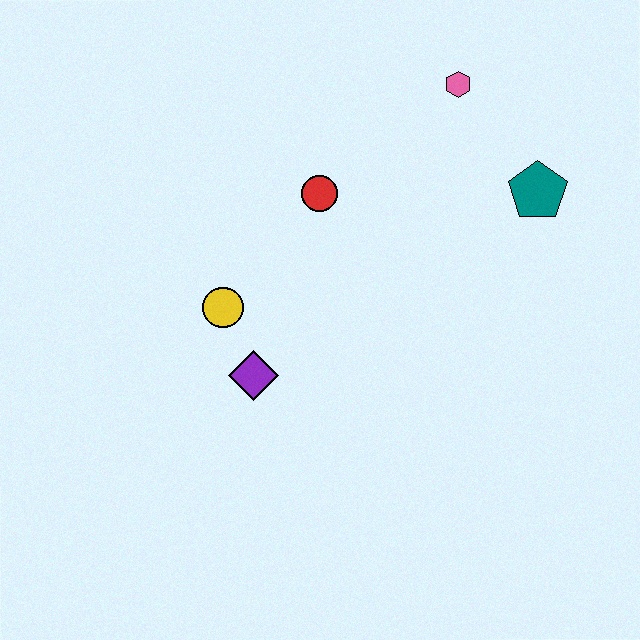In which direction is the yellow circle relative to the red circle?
The yellow circle is below the red circle.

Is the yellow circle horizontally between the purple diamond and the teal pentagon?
No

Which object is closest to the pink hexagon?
The teal pentagon is closest to the pink hexagon.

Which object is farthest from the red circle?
The teal pentagon is farthest from the red circle.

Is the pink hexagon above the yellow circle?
Yes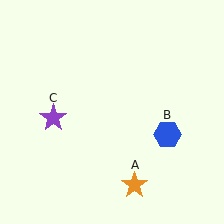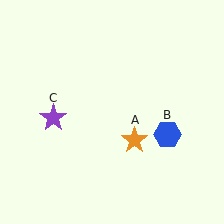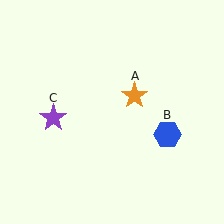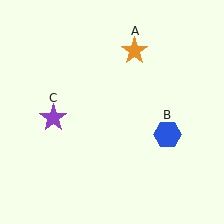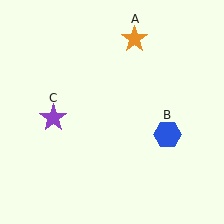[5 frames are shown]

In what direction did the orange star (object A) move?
The orange star (object A) moved up.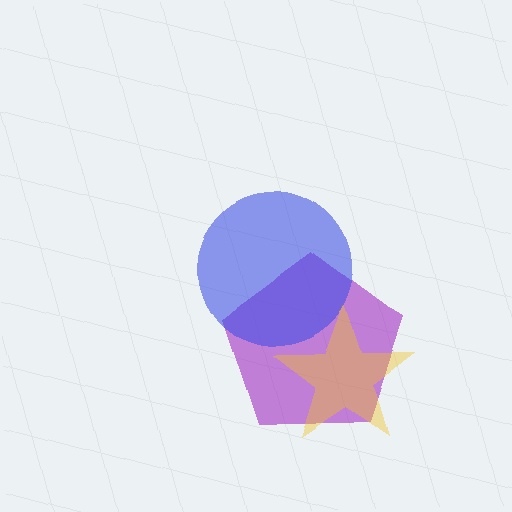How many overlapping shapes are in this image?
There are 3 overlapping shapes in the image.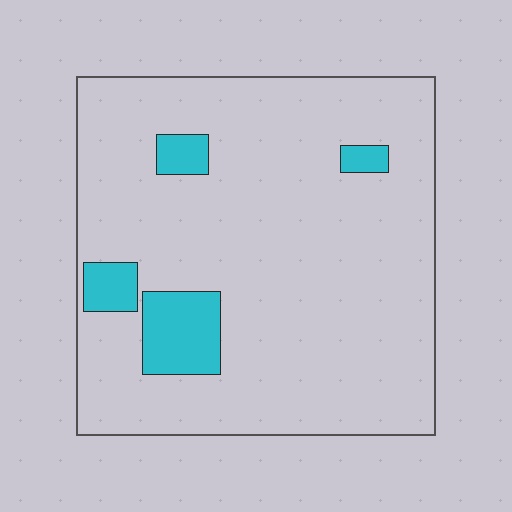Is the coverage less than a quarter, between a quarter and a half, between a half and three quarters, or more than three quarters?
Less than a quarter.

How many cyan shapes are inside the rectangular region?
4.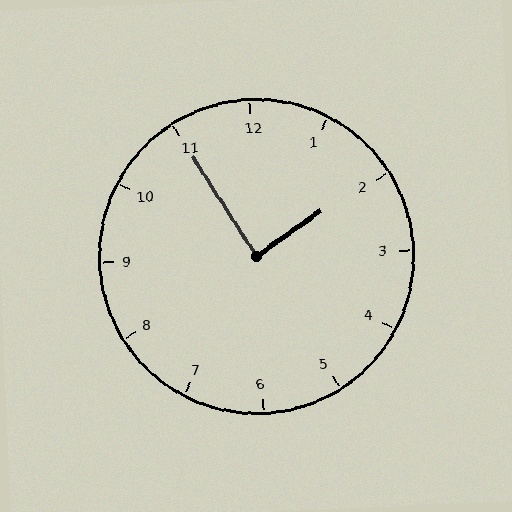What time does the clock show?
1:55.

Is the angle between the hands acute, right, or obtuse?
It is right.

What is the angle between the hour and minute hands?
Approximately 88 degrees.